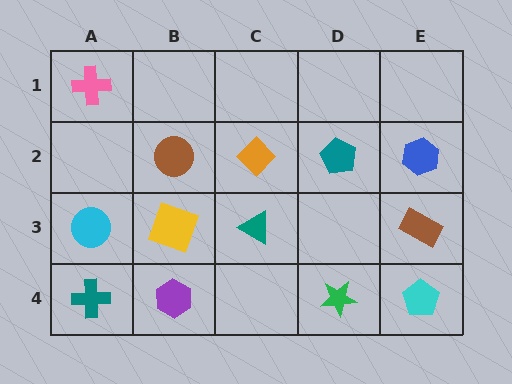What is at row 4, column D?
A green star.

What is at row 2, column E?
A blue hexagon.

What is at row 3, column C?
A teal triangle.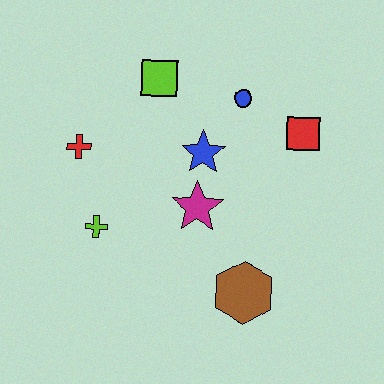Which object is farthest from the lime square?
The brown hexagon is farthest from the lime square.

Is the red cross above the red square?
No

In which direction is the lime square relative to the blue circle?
The lime square is to the left of the blue circle.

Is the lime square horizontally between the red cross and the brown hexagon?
Yes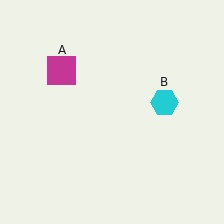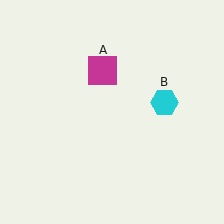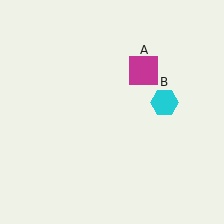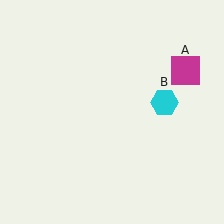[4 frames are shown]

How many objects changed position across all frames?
1 object changed position: magenta square (object A).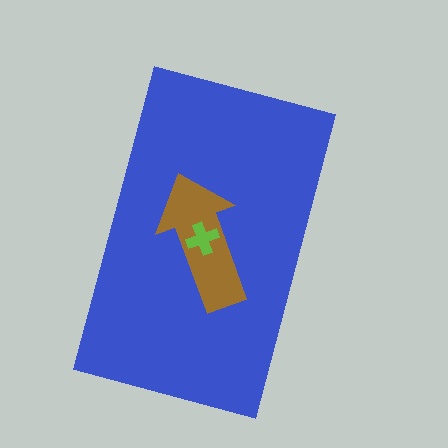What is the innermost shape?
The lime cross.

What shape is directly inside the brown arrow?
The lime cross.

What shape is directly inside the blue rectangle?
The brown arrow.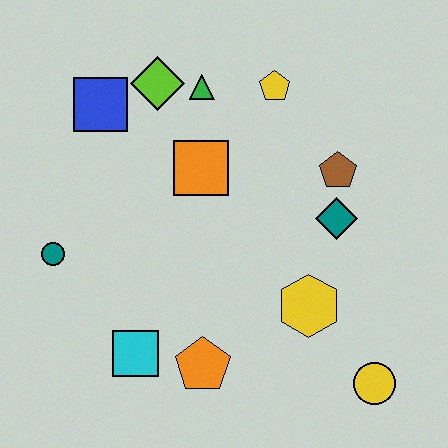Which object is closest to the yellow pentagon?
The green triangle is closest to the yellow pentagon.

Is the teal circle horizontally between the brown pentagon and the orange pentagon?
No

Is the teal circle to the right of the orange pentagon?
No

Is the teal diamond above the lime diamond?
No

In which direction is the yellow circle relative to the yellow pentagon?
The yellow circle is below the yellow pentagon.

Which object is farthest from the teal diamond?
The teal circle is farthest from the teal diamond.